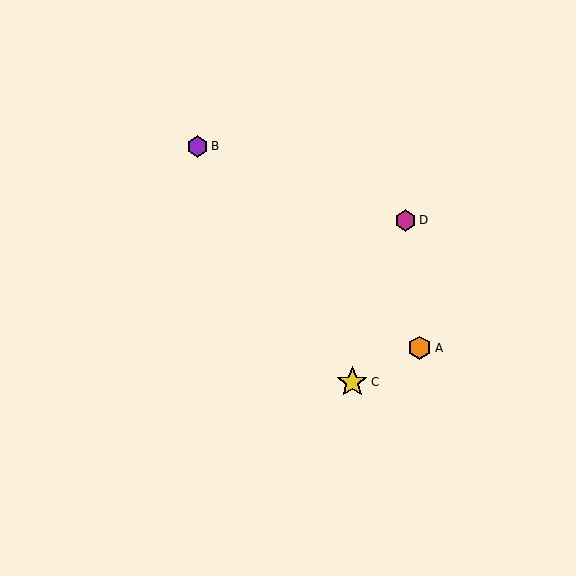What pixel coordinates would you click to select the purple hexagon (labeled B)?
Click at (197, 146) to select the purple hexagon B.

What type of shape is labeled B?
Shape B is a purple hexagon.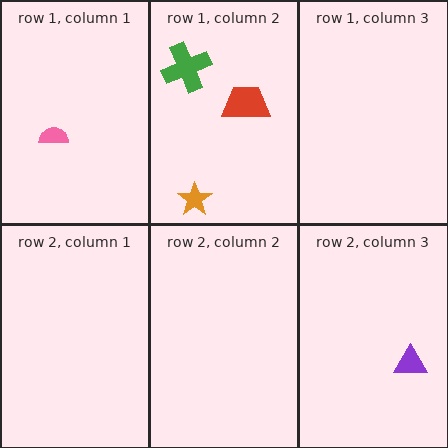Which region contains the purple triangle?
The row 2, column 3 region.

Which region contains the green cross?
The row 1, column 2 region.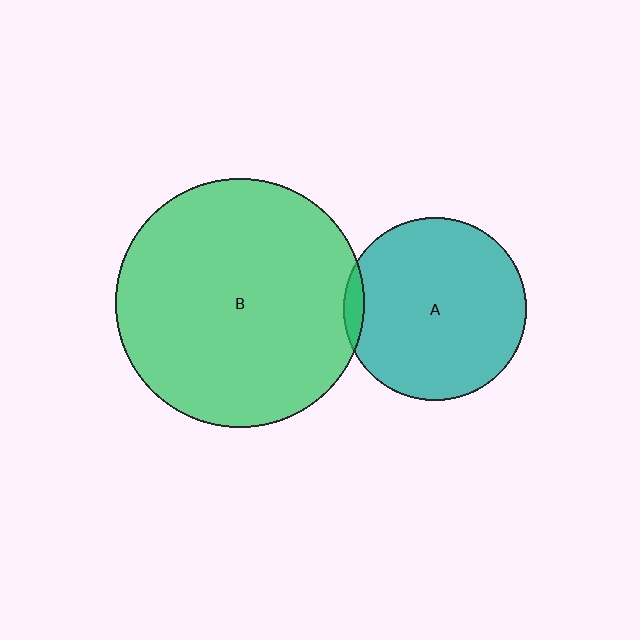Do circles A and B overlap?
Yes.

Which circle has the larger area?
Circle B (green).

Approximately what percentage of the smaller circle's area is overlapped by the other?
Approximately 5%.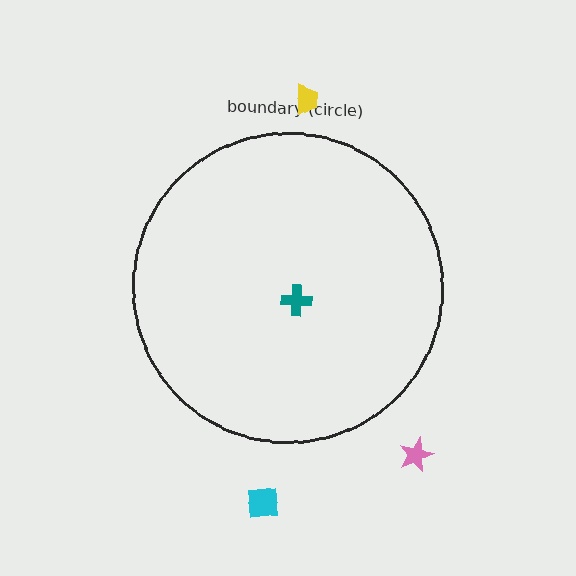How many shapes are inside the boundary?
1 inside, 3 outside.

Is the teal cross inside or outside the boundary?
Inside.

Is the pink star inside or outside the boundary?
Outside.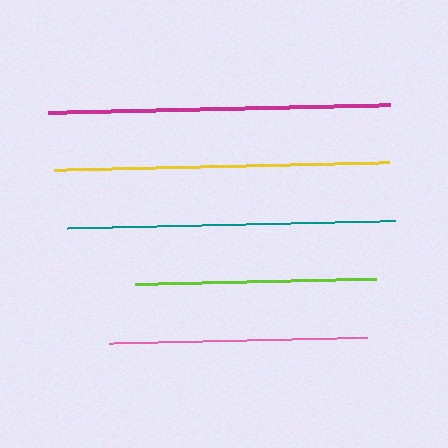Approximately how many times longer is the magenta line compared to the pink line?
The magenta line is approximately 1.3 times the length of the pink line.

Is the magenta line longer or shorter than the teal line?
The magenta line is longer than the teal line.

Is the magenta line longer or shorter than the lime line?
The magenta line is longer than the lime line.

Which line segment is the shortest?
The lime line is the shortest at approximately 241 pixels.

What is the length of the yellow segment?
The yellow segment is approximately 334 pixels long.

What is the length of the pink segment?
The pink segment is approximately 258 pixels long.